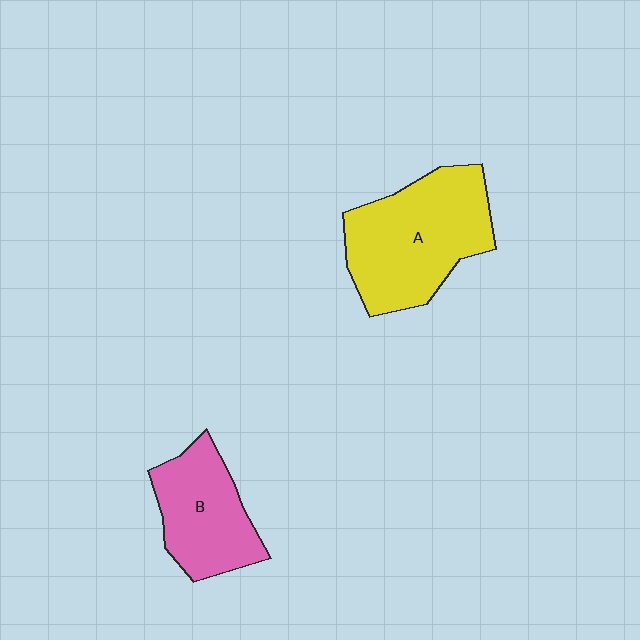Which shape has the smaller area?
Shape B (pink).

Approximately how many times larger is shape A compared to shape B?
Approximately 1.5 times.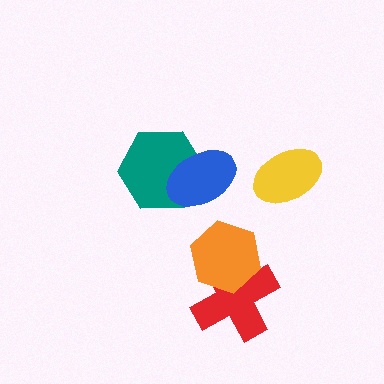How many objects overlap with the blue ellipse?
1 object overlaps with the blue ellipse.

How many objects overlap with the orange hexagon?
1 object overlaps with the orange hexagon.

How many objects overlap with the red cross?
1 object overlaps with the red cross.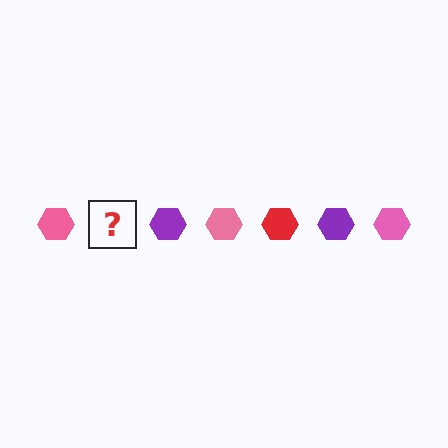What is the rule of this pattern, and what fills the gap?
The rule is that the pattern cycles through pink, red, purple hexagons. The gap should be filled with a red hexagon.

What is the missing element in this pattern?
The missing element is a red hexagon.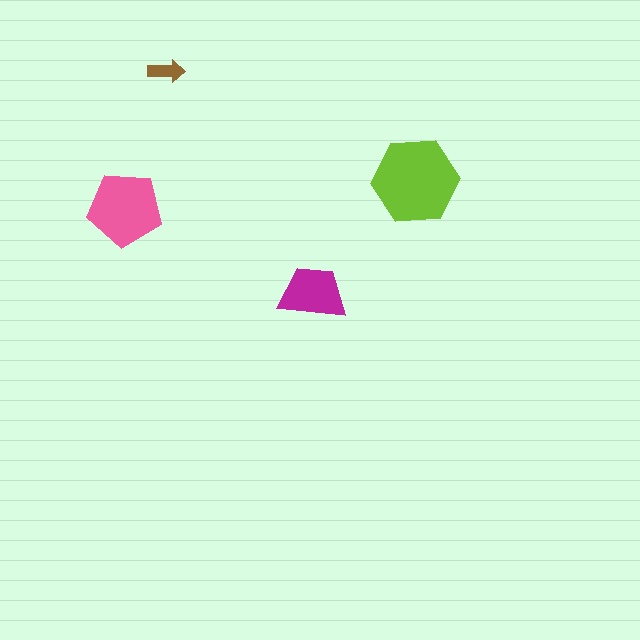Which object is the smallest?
The brown arrow.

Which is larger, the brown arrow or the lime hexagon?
The lime hexagon.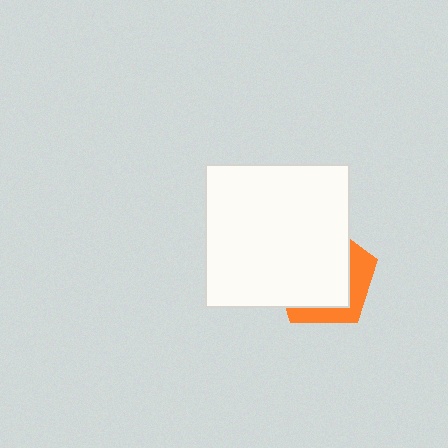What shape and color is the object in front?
The object in front is a white square.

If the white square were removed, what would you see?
You would see the complete orange pentagon.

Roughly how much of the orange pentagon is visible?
A small part of it is visible (roughly 32%).